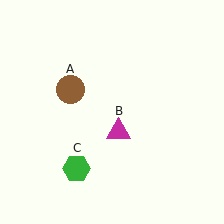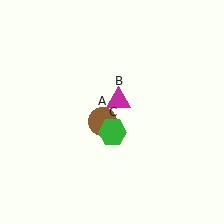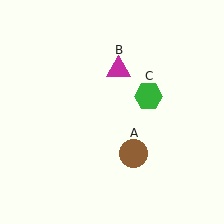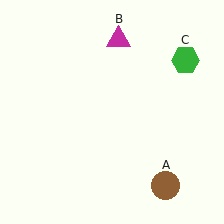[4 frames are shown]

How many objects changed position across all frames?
3 objects changed position: brown circle (object A), magenta triangle (object B), green hexagon (object C).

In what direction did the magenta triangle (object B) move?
The magenta triangle (object B) moved up.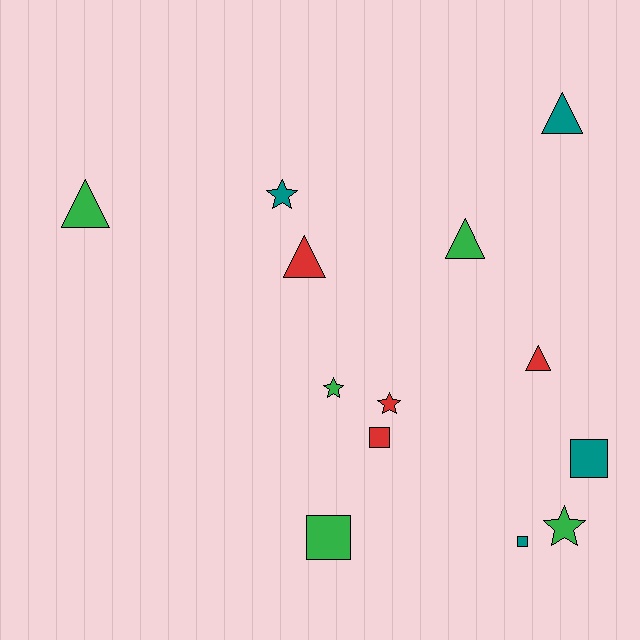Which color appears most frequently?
Green, with 5 objects.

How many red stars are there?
There is 1 red star.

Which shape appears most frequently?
Triangle, with 5 objects.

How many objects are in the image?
There are 13 objects.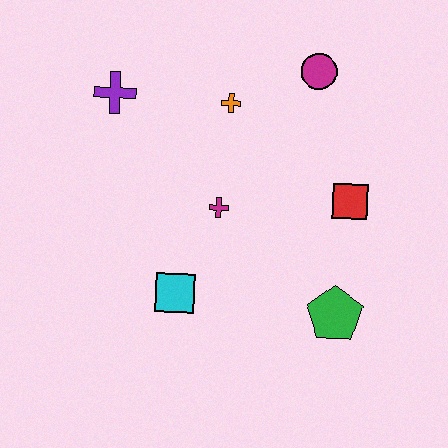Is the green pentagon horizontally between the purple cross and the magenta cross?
No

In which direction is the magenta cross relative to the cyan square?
The magenta cross is above the cyan square.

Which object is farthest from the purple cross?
The green pentagon is farthest from the purple cross.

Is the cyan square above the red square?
No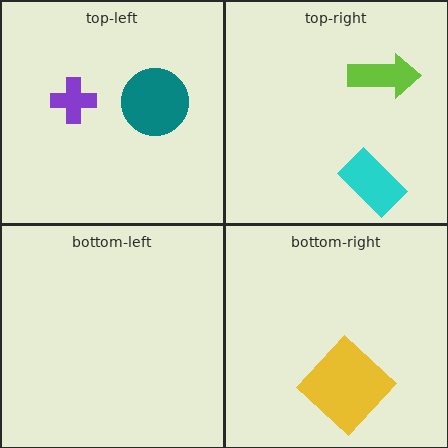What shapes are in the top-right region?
The lime arrow, the cyan rectangle.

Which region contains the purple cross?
The top-left region.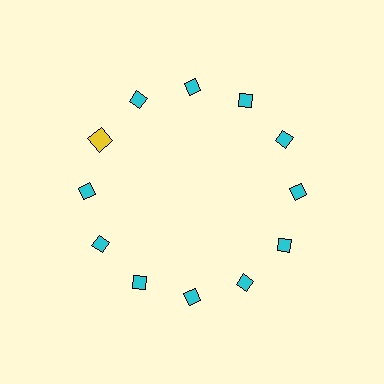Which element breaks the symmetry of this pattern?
The yellow square at roughly the 10 o'clock position breaks the symmetry. All other shapes are cyan diamonds.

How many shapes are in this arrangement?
There are 12 shapes arranged in a ring pattern.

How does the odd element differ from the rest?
It differs in both color (yellow instead of cyan) and shape (square instead of diamond).